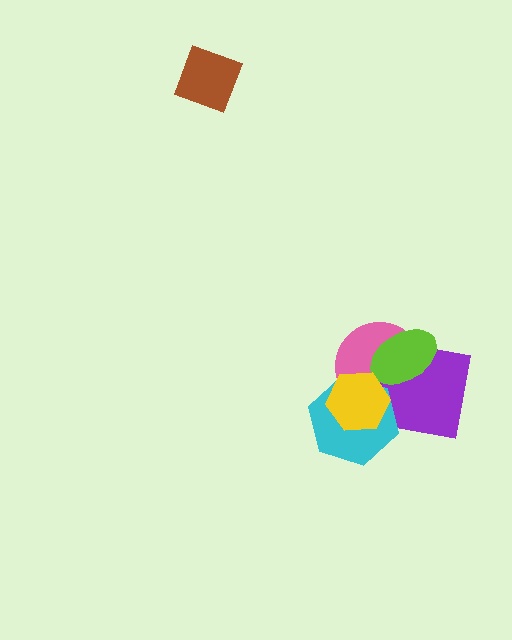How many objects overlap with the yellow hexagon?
3 objects overlap with the yellow hexagon.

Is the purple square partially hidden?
Yes, it is partially covered by another shape.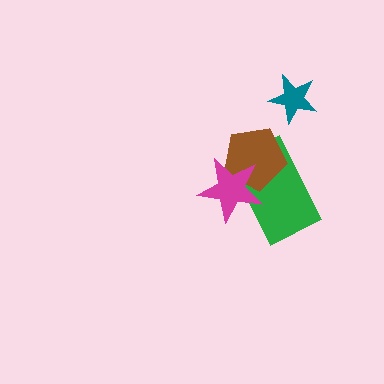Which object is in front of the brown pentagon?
The magenta star is in front of the brown pentagon.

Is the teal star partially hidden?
No, no other shape covers it.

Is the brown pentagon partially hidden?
Yes, it is partially covered by another shape.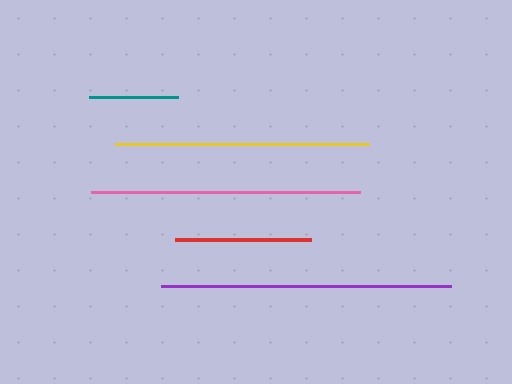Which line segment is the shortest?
The teal line is the shortest at approximately 89 pixels.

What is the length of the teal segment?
The teal segment is approximately 89 pixels long.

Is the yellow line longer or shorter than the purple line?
The purple line is longer than the yellow line.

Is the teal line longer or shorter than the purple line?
The purple line is longer than the teal line.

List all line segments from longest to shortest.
From longest to shortest: purple, pink, yellow, red, teal.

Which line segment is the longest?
The purple line is the longest at approximately 290 pixels.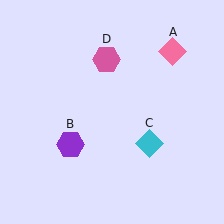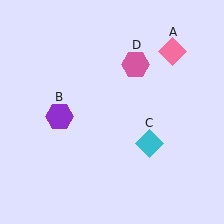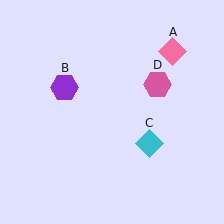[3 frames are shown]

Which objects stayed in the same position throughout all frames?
Pink diamond (object A) and cyan diamond (object C) remained stationary.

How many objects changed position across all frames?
2 objects changed position: purple hexagon (object B), pink hexagon (object D).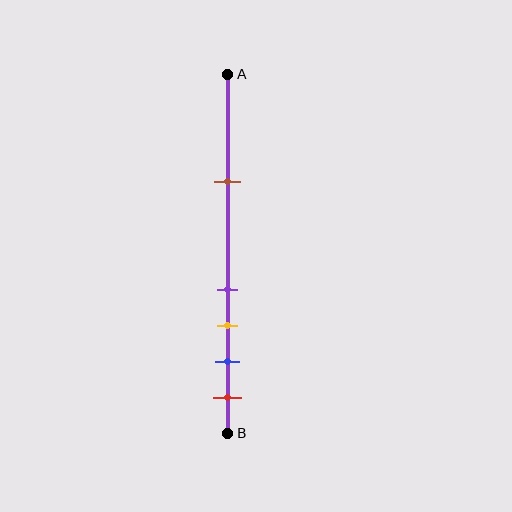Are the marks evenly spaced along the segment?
No, the marks are not evenly spaced.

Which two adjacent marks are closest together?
The purple and yellow marks are the closest adjacent pair.